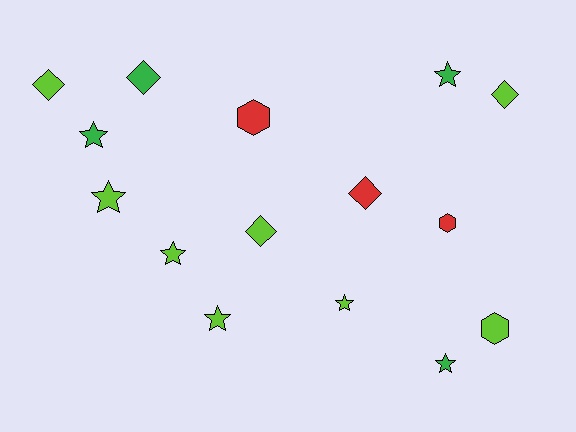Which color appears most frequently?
Lime, with 8 objects.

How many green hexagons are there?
There are no green hexagons.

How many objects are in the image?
There are 15 objects.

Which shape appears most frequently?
Star, with 7 objects.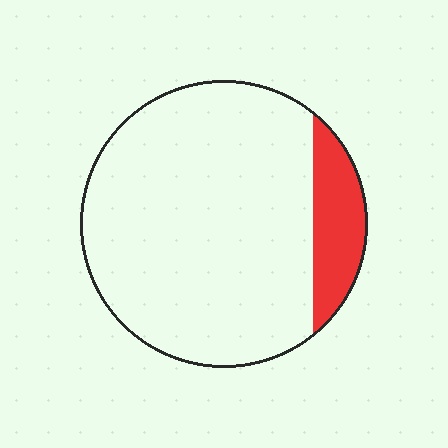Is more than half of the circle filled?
No.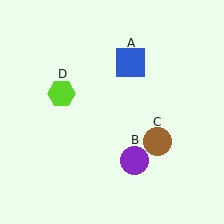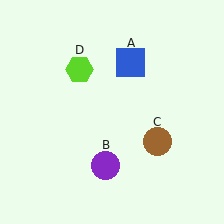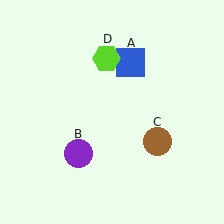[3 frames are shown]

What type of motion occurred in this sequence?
The purple circle (object B), lime hexagon (object D) rotated clockwise around the center of the scene.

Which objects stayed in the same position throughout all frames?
Blue square (object A) and brown circle (object C) remained stationary.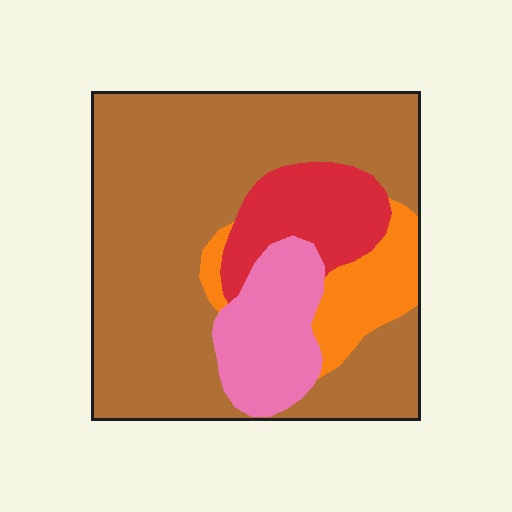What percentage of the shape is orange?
Orange takes up less than a sixth of the shape.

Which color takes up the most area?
Brown, at roughly 65%.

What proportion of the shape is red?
Red takes up less than a quarter of the shape.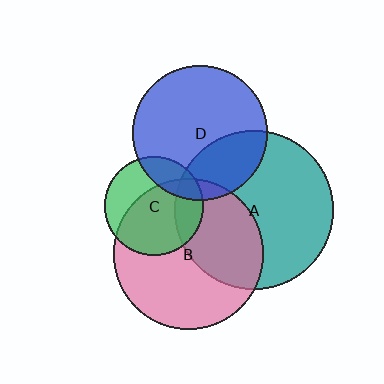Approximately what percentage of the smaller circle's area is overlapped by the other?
Approximately 20%.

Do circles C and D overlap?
Yes.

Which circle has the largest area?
Circle A (teal).